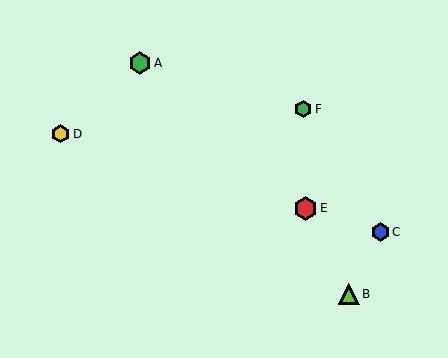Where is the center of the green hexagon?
The center of the green hexagon is at (303, 109).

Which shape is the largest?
The red hexagon (labeled E) is the largest.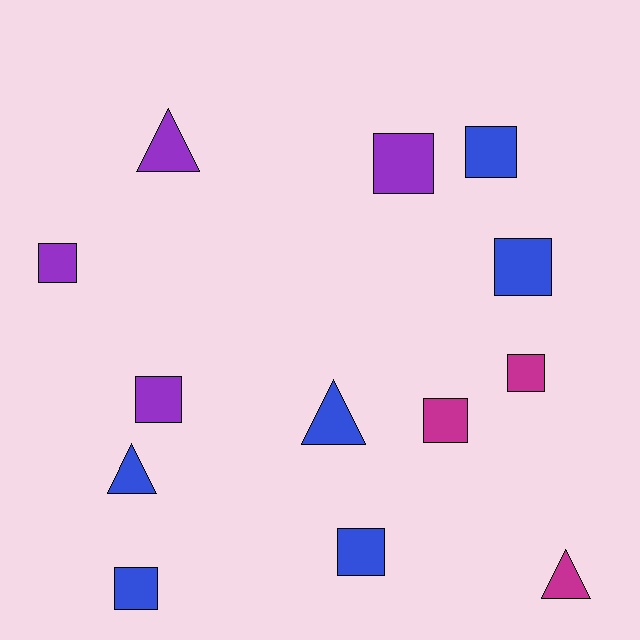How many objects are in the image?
There are 13 objects.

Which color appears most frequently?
Blue, with 6 objects.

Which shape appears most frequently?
Square, with 9 objects.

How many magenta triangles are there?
There is 1 magenta triangle.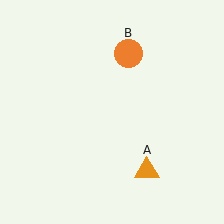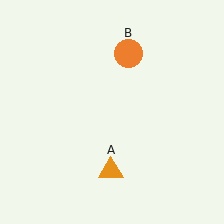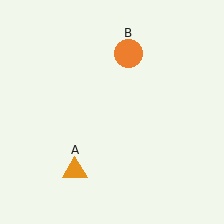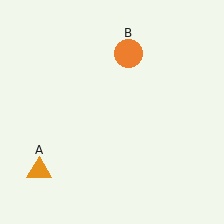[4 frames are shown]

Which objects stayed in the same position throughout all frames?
Orange circle (object B) remained stationary.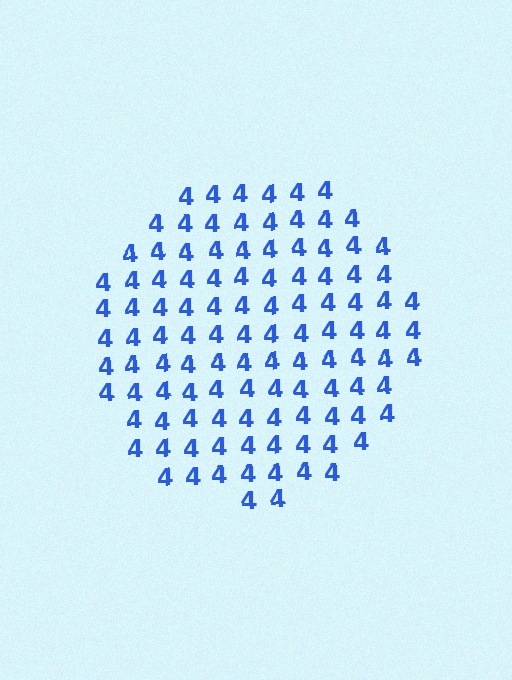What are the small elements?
The small elements are digit 4's.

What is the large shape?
The large shape is a circle.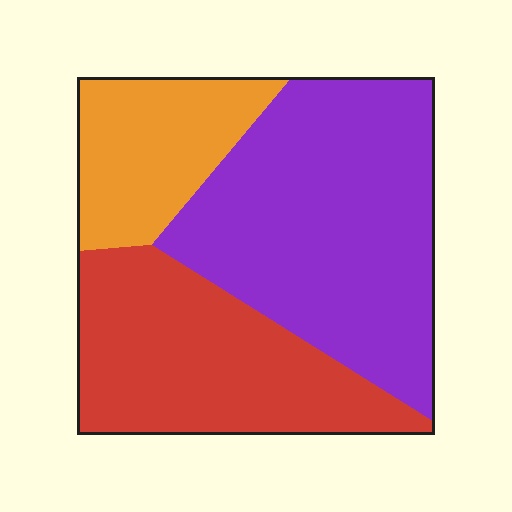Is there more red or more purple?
Purple.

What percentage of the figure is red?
Red covers about 35% of the figure.